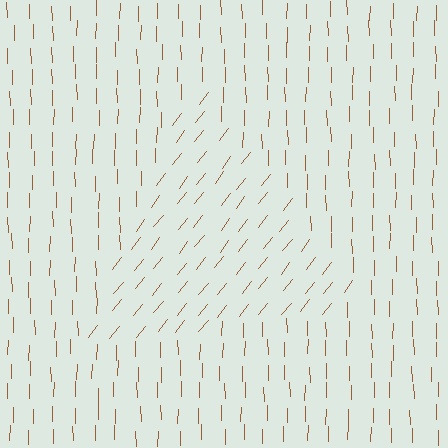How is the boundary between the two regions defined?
The boundary is defined purely by a change in line orientation (approximately 38 degrees difference). All lines are the same color and thickness.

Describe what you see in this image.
The image is filled with small brown line segments. A triangle region in the image has lines oriented differently from the surrounding lines, creating a visible texture boundary.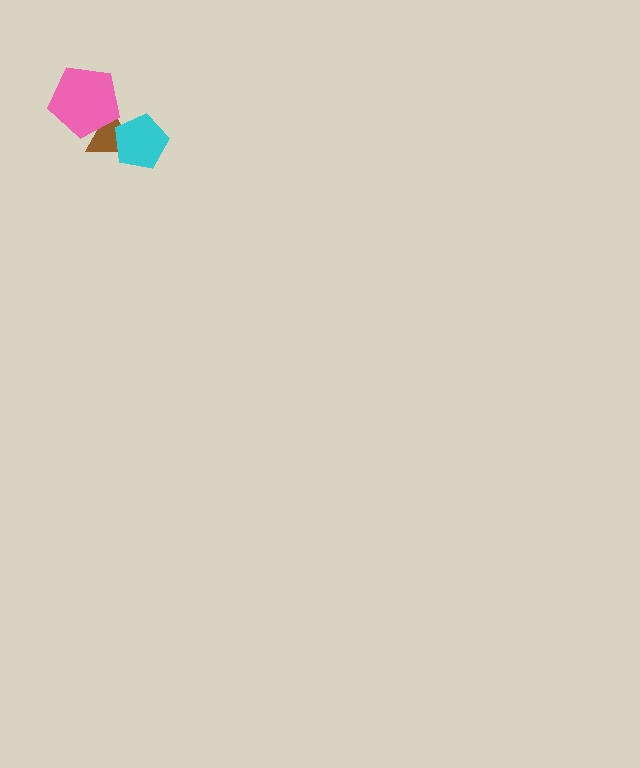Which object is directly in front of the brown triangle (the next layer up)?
The cyan pentagon is directly in front of the brown triangle.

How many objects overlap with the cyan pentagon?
1 object overlaps with the cyan pentagon.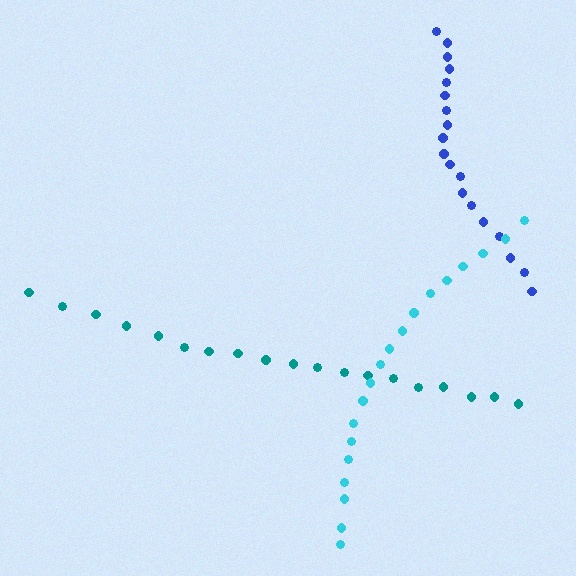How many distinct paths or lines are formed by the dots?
There are 3 distinct paths.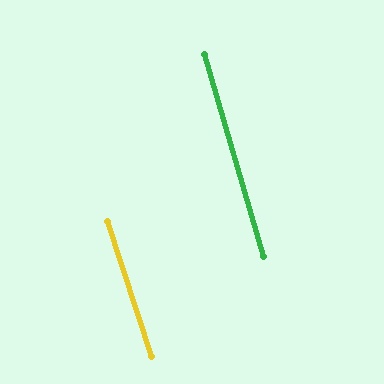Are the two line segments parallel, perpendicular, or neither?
Parallel — their directions differ by only 1.8°.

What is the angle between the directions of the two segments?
Approximately 2 degrees.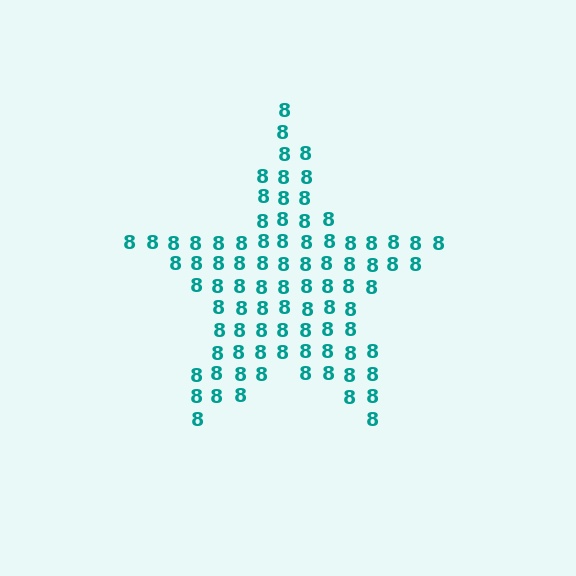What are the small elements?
The small elements are digit 8's.